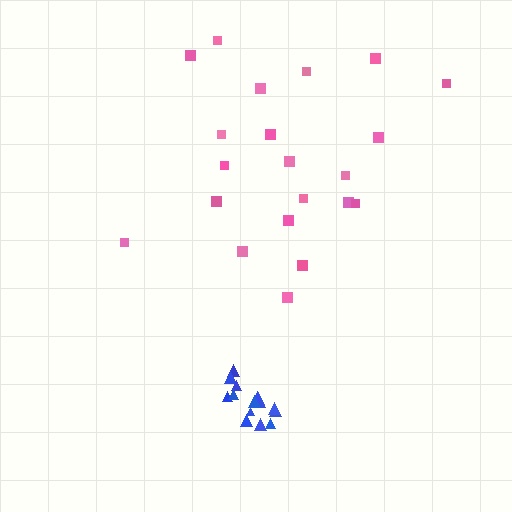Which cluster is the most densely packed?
Blue.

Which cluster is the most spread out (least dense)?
Pink.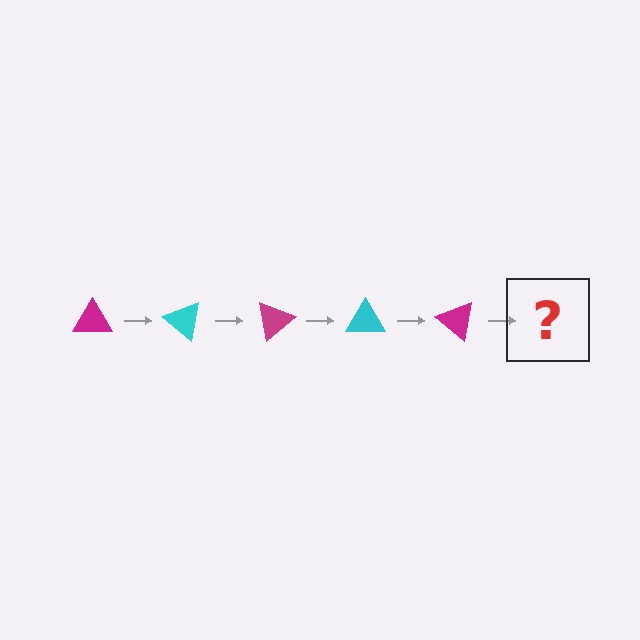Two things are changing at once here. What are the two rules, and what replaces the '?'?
The two rules are that it rotates 40 degrees each step and the color cycles through magenta and cyan. The '?' should be a cyan triangle, rotated 200 degrees from the start.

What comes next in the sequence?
The next element should be a cyan triangle, rotated 200 degrees from the start.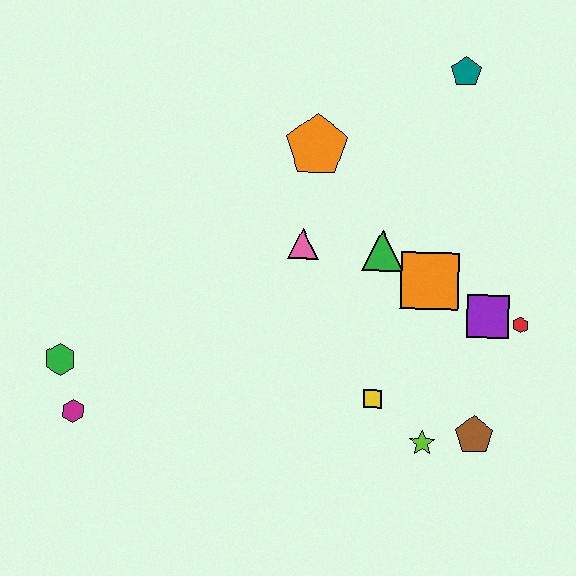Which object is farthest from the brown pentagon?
The green hexagon is farthest from the brown pentagon.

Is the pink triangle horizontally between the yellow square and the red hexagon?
No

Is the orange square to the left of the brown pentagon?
Yes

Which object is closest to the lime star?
The brown pentagon is closest to the lime star.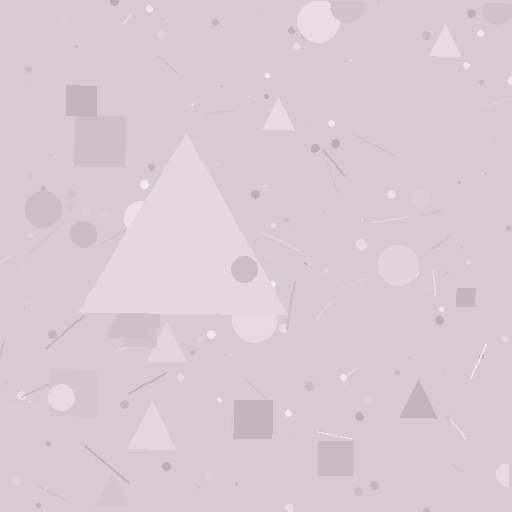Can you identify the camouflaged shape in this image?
The camouflaged shape is a triangle.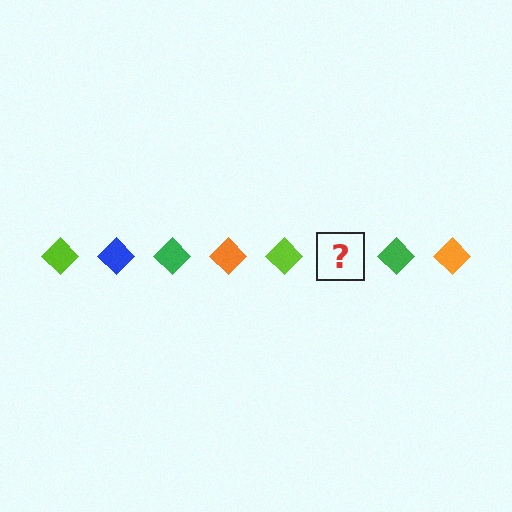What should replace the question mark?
The question mark should be replaced with a blue diamond.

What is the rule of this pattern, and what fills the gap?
The rule is that the pattern cycles through lime, blue, green, orange diamonds. The gap should be filled with a blue diamond.